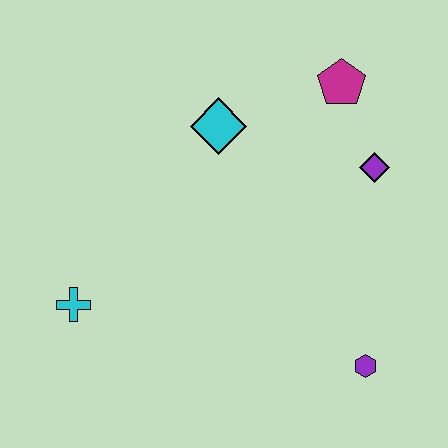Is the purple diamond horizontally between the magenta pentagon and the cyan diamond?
No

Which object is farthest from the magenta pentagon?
The cyan cross is farthest from the magenta pentagon.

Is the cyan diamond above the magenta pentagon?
No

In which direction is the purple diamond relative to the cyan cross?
The purple diamond is to the right of the cyan cross.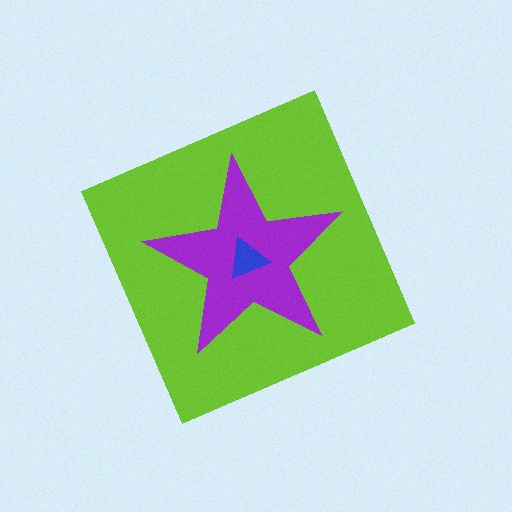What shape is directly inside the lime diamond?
The purple star.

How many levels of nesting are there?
3.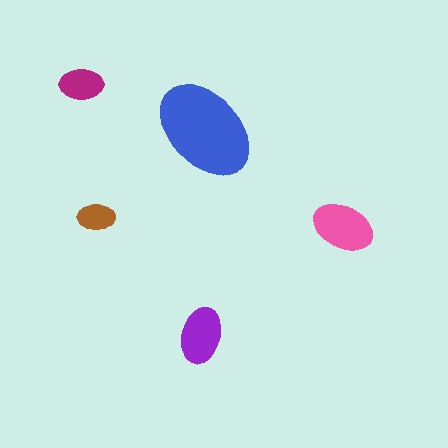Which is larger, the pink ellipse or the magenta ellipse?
The pink one.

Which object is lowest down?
The purple ellipse is bottommost.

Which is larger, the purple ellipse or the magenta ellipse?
The purple one.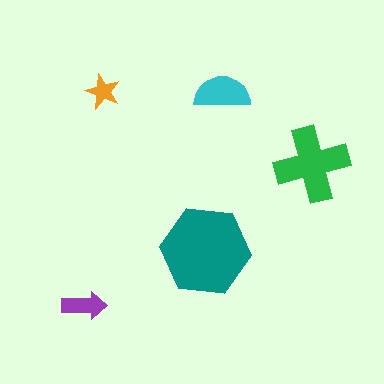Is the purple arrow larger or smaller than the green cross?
Smaller.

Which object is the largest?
The teal hexagon.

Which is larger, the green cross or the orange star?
The green cross.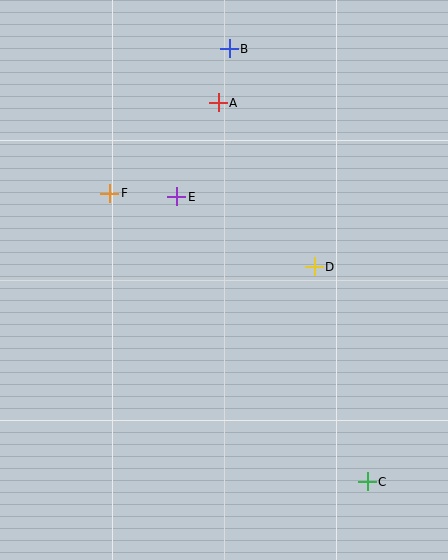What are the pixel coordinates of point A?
Point A is at (218, 103).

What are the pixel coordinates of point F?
Point F is at (110, 193).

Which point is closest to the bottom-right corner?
Point C is closest to the bottom-right corner.